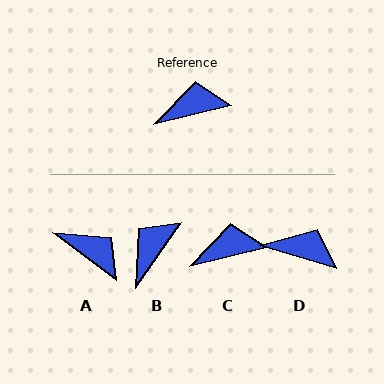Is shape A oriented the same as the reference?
No, it is off by about 50 degrees.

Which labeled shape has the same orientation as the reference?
C.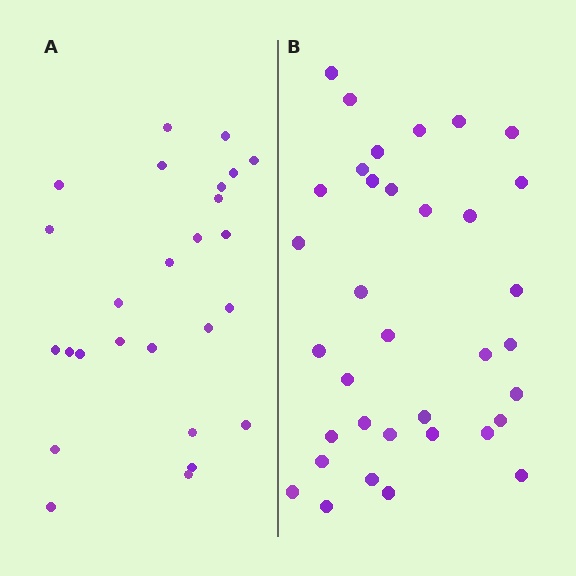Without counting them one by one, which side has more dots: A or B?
Region B (the right region) has more dots.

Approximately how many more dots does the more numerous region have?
Region B has roughly 8 or so more dots than region A.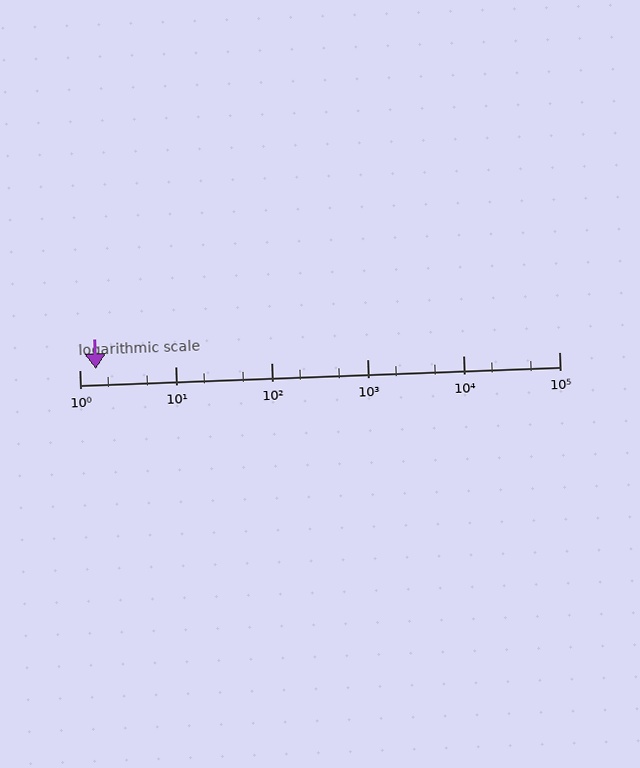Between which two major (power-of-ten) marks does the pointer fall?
The pointer is between 1 and 10.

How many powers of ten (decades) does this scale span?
The scale spans 5 decades, from 1 to 100000.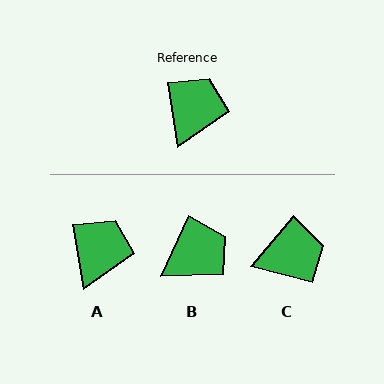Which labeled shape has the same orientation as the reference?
A.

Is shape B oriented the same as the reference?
No, it is off by about 34 degrees.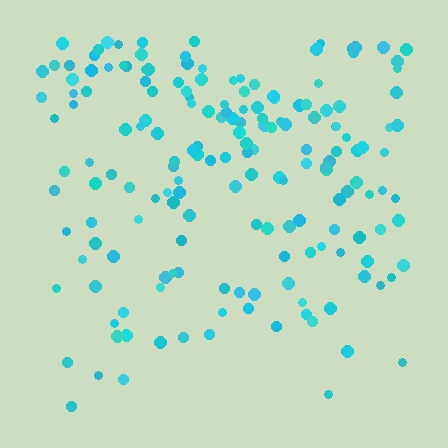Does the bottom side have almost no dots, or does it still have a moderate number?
Still a moderate number, just noticeably fewer than the top.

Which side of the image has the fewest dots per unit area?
The bottom.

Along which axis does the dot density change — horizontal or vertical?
Vertical.